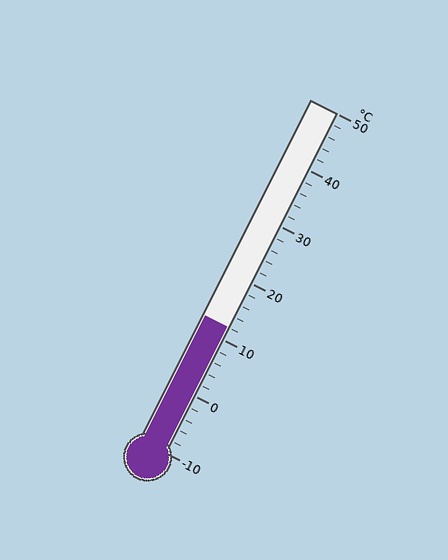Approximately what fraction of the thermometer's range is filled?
The thermometer is filled to approximately 35% of its range.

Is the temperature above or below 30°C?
The temperature is below 30°C.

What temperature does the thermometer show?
The thermometer shows approximately 12°C.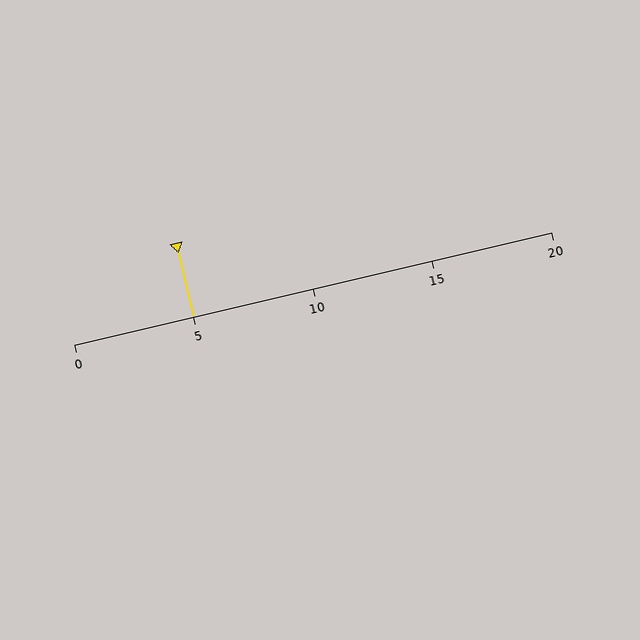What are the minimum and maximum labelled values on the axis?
The axis runs from 0 to 20.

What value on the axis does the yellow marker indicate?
The marker indicates approximately 5.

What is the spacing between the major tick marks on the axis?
The major ticks are spaced 5 apart.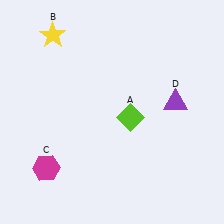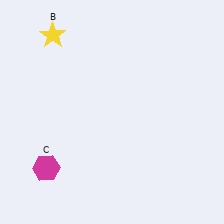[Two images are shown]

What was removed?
The lime diamond (A), the purple triangle (D) were removed in Image 2.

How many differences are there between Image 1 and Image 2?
There are 2 differences between the two images.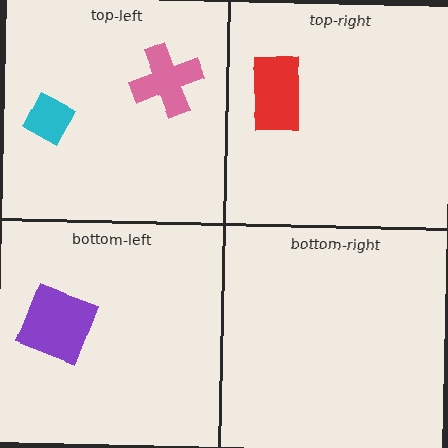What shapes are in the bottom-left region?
The purple square.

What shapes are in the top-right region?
The red rectangle.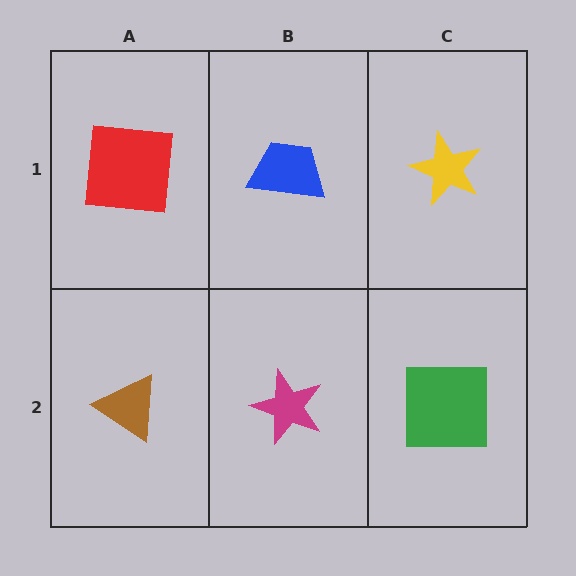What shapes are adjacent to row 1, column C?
A green square (row 2, column C), a blue trapezoid (row 1, column B).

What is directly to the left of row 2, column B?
A brown triangle.